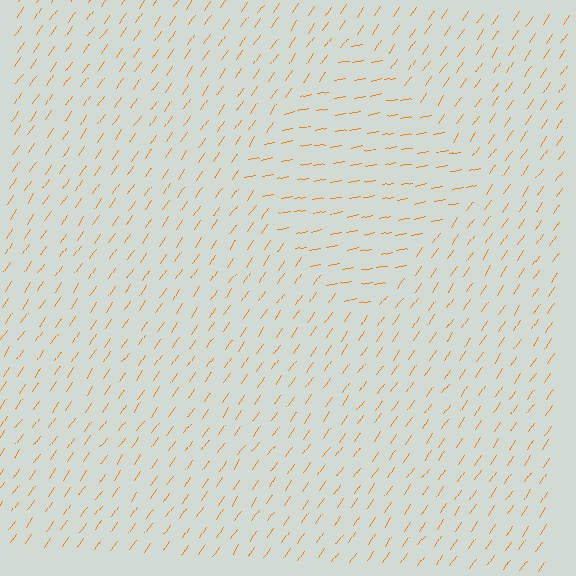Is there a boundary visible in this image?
Yes, there is a texture boundary formed by a change in line orientation.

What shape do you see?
I see a diamond.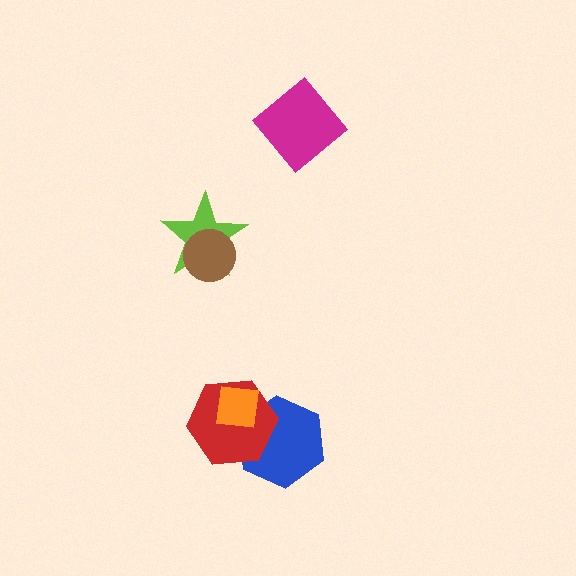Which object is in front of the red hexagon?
The orange square is in front of the red hexagon.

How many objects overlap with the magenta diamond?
0 objects overlap with the magenta diamond.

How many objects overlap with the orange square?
2 objects overlap with the orange square.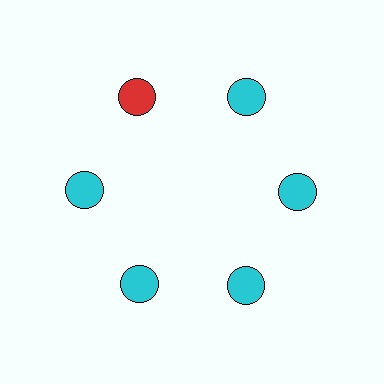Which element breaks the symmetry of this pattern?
The red circle at roughly the 11 o'clock position breaks the symmetry. All other shapes are cyan circles.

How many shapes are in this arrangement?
There are 6 shapes arranged in a ring pattern.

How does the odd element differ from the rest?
It has a different color: red instead of cyan.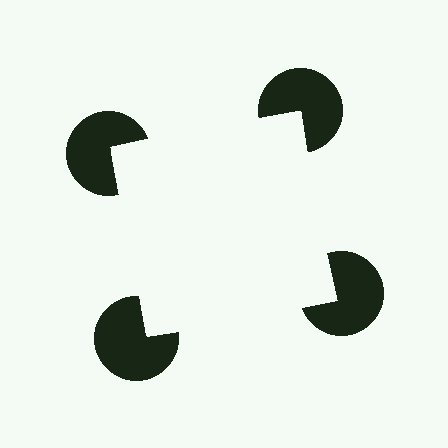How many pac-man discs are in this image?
There are 4 — one at each vertex of the illusory square.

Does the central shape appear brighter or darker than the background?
It typically appears slightly brighter than the background, even though no actual brightness change is drawn.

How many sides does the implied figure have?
4 sides.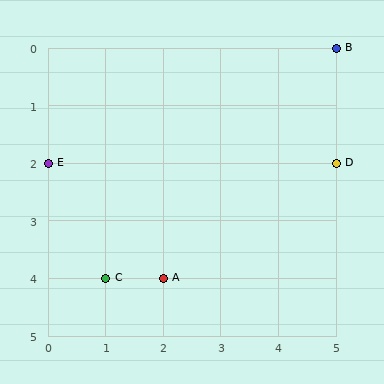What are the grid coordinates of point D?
Point D is at grid coordinates (5, 2).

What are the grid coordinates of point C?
Point C is at grid coordinates (1, 4).